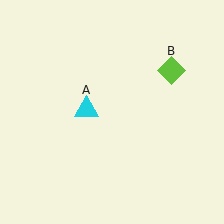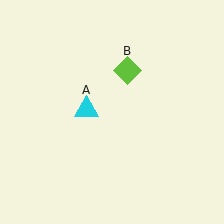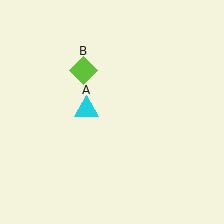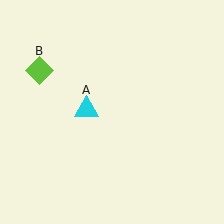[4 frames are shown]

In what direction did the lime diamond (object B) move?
The lime diamond (object B) moved left.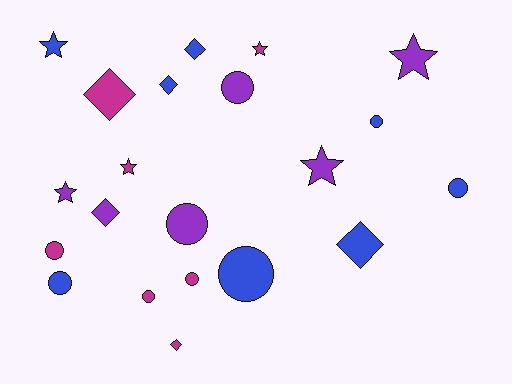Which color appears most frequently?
Blue, with 8 objects.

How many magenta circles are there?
There are 3 magenta circles.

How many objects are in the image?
There are 21 objects.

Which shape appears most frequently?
Circle, with 9 objects.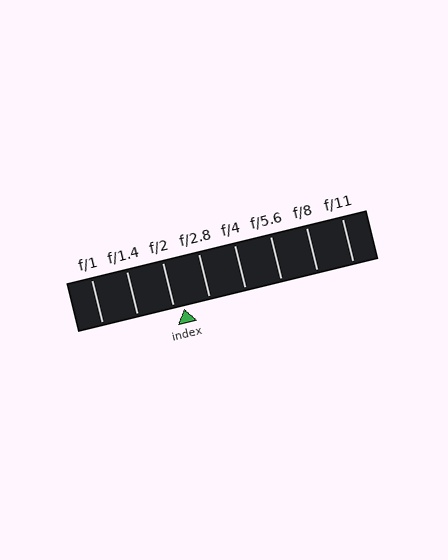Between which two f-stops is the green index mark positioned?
The index mark is between f/2 and f/2.8.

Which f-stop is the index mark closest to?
The index mark is closest to f/2.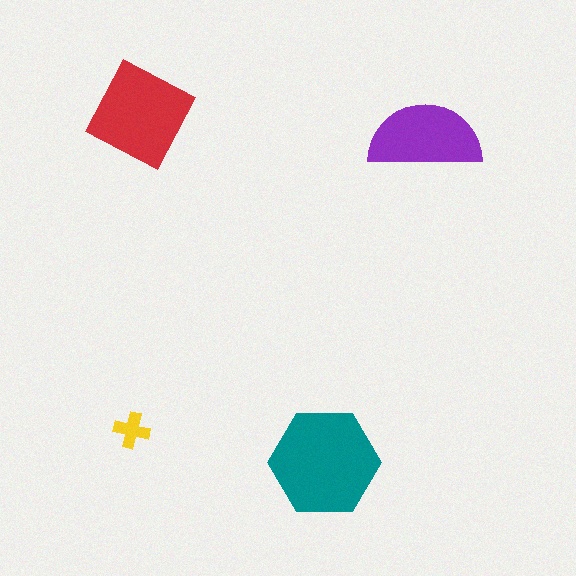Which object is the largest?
The teal hexagon.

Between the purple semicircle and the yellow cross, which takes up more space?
The purple semicircle.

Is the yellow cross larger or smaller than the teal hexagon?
Smaller.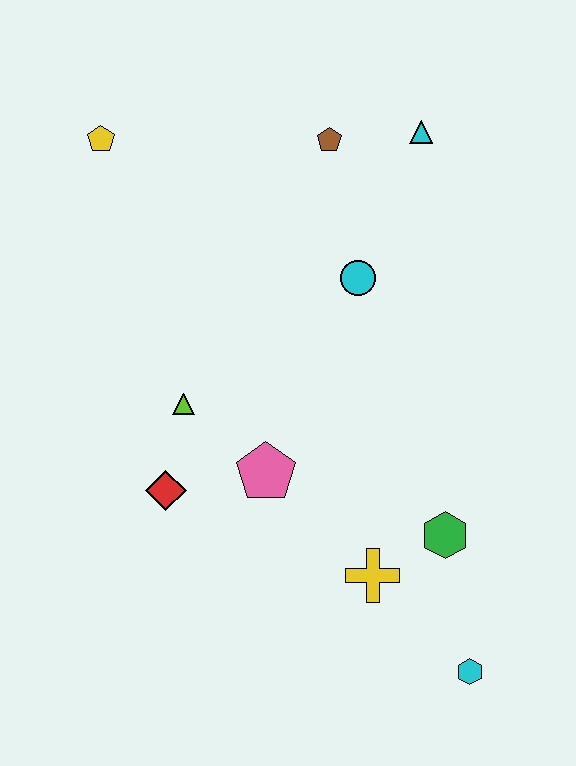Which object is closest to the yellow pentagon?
The brown pentagon is closest to the yellow pentagon.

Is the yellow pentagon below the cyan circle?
No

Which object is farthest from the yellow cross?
The yellow pentagon is farthest from the yellow cross.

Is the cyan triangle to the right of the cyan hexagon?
No